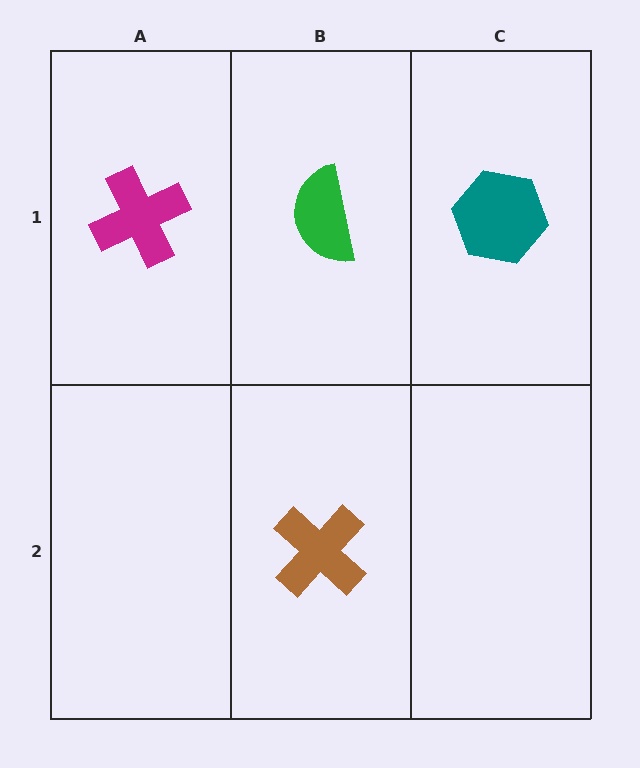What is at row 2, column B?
A brown cross.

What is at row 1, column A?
A magenta cross.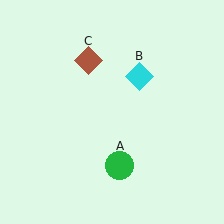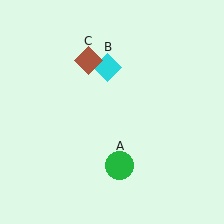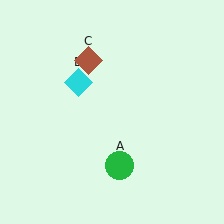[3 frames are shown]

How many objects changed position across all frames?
1 object changed position: cyan diamond (object B).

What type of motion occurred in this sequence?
The cyan diamond (object B) rotated counterclockwise around the center of the scene.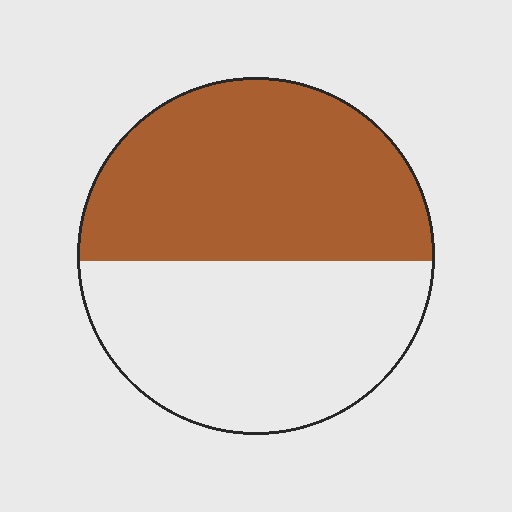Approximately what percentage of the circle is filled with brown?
Approximately 50%.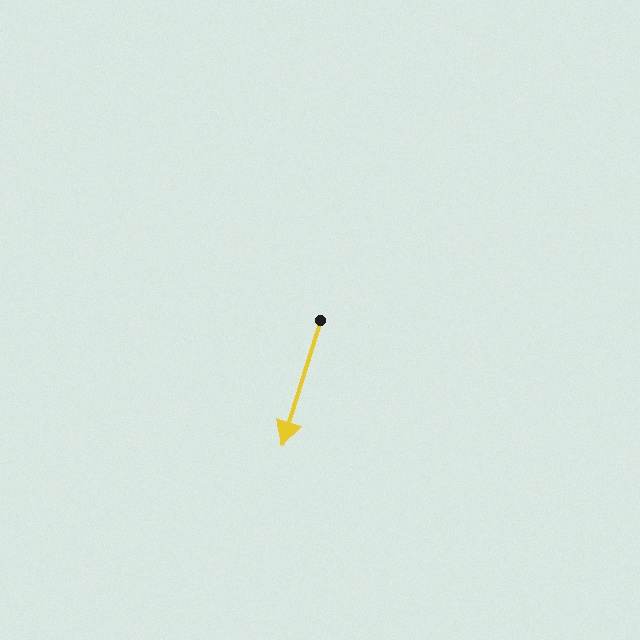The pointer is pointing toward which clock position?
Roughly 7 o'clock.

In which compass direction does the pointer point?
South.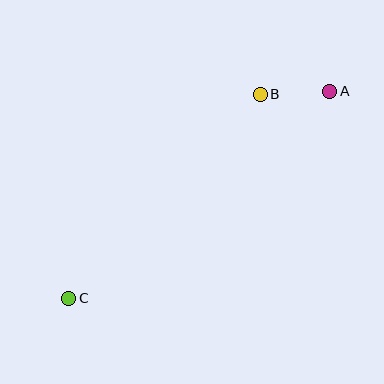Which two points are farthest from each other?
Points A and C are farthest from each other.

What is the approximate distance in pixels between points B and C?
The distance between B and C is approximately 280 pixels.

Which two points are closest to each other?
Points A and B are closest to each other.